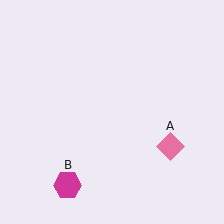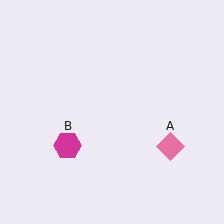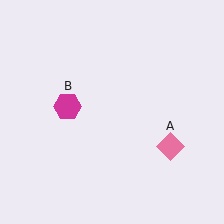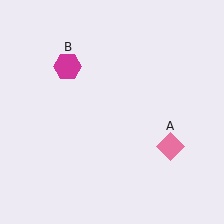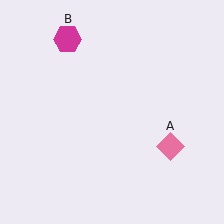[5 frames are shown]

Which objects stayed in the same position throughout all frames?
Pink diamond (object A) remained stationary.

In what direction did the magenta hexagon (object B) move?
The magenta hexagon (object B) moved up.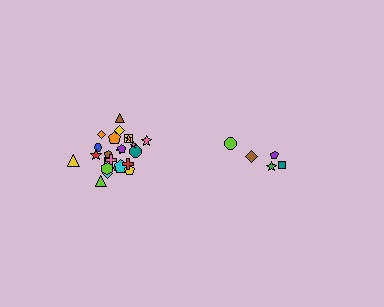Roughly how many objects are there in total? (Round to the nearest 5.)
Roughly 30 objects in total.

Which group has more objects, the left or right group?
The left group.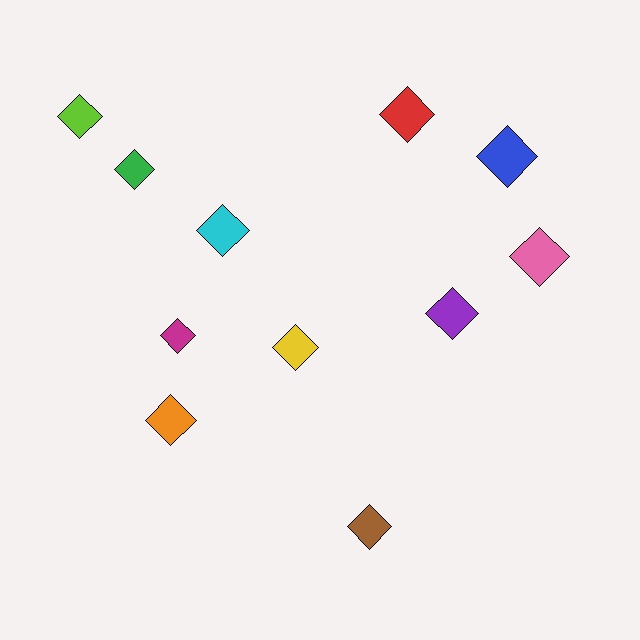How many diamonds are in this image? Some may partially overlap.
There are 11 diamonds.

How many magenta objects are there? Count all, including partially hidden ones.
There is 1 magenta object.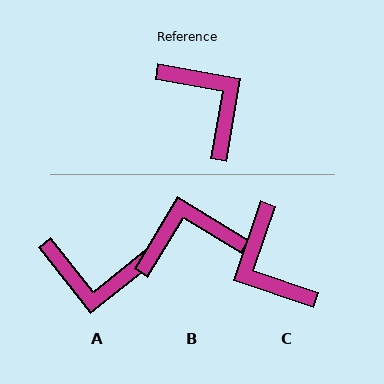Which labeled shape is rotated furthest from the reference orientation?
C, about 171 degrees away.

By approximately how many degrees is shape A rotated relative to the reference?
Approximately 132 degrees clockwise.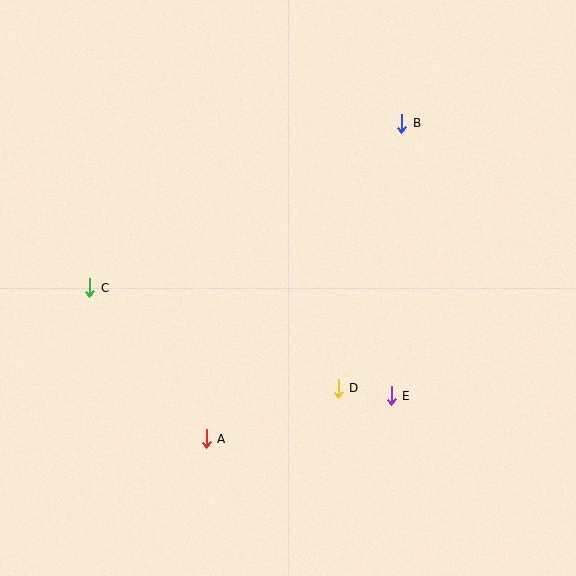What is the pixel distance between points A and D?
The distance between A and D is 141 pixels.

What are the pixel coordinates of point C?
Point C is at (90, 288).